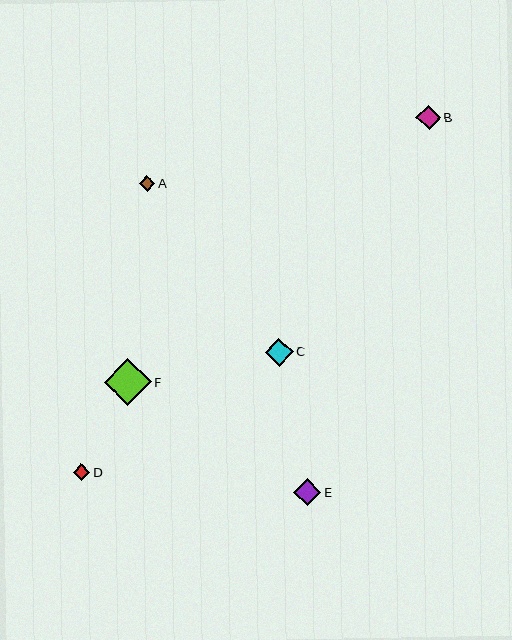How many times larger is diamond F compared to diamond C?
Diamond F is approximately 1.7 times the size of diamond C.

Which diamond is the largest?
Diamond F is the largest with a size of approximately 47 pixels.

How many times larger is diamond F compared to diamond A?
Diamond F is approximately 3.1 times the size of diamond A.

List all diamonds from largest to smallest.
From largest to smallest: F, C, E, B, D, A.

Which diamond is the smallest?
Diamond A is the smallest with a size of approximately 15 pixels.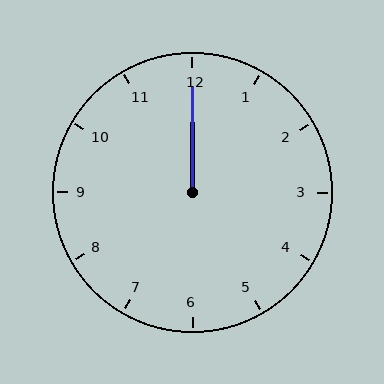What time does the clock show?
12:00.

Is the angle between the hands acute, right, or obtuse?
It is acute.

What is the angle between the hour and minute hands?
Approximately 0 degrees.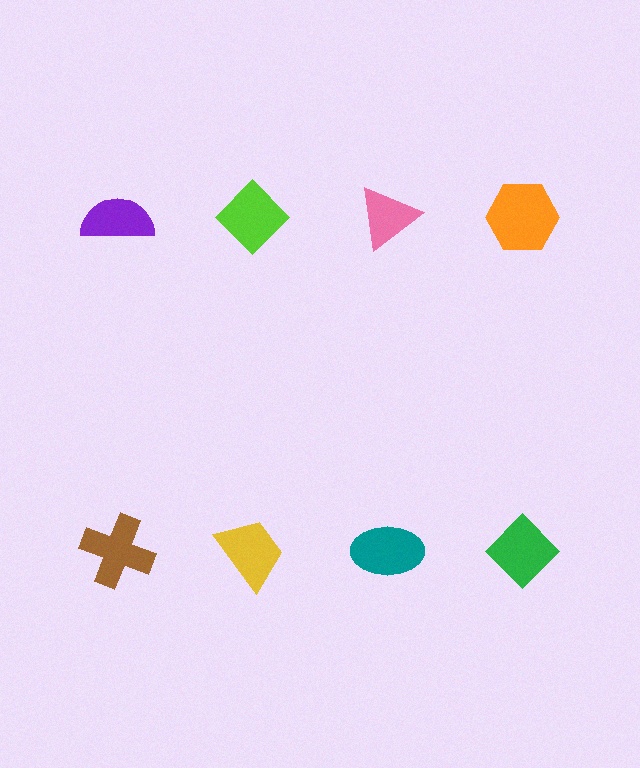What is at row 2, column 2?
A yellow trapezoid.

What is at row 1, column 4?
An orange hexagon.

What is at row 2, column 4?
A green diamond.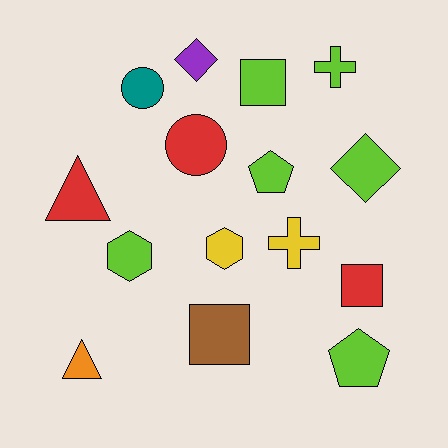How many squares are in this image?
There are 3 squares.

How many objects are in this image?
There are 15 objects.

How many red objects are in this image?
There are 3 red objects.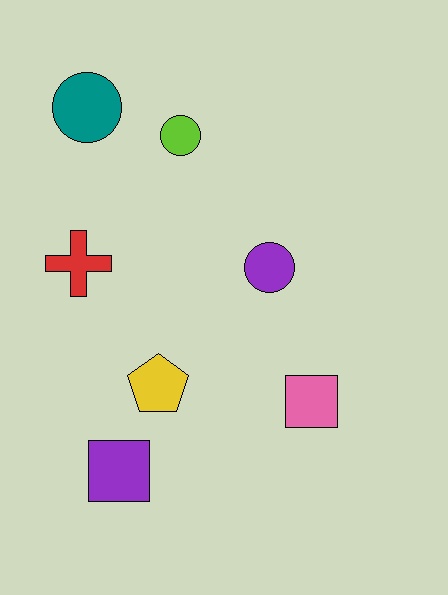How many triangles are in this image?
There are no triangles.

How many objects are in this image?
There are 7 objects.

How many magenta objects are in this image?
There are no magenta objects.